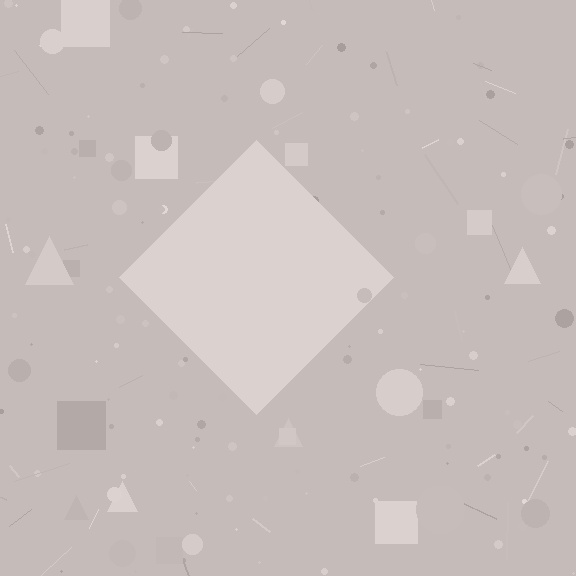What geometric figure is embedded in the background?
A diamond is embedded in the background.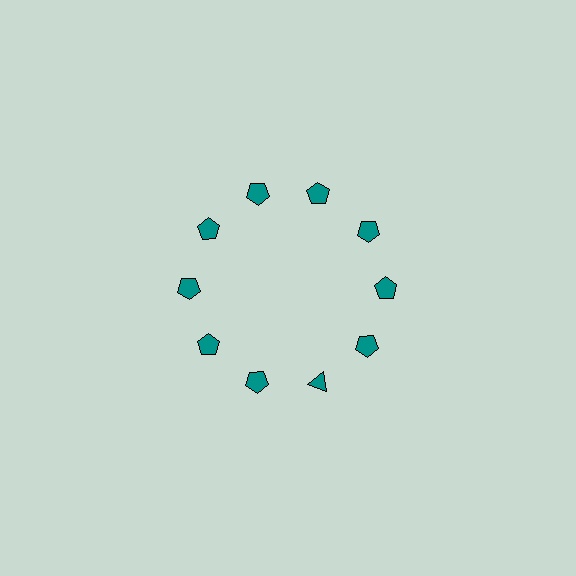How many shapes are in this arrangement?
There are 10 shapes arranged in a ring pattern.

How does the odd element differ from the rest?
It has a different shape: triangle instead of pentagon.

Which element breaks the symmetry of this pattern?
The teal triangle at roughly the 5 o'clock position breaks the symmetry. All other shapes are teal pentagons.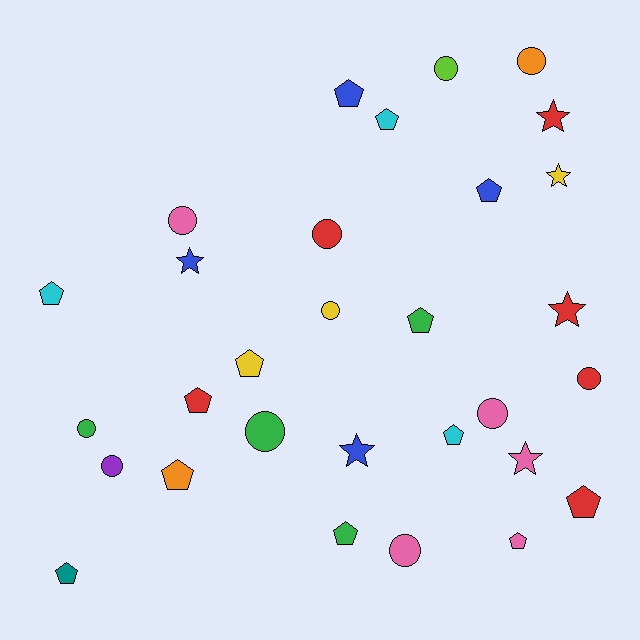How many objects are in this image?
There are 30 objects.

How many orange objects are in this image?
There are 2 orange objects.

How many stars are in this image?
There are 6 stars.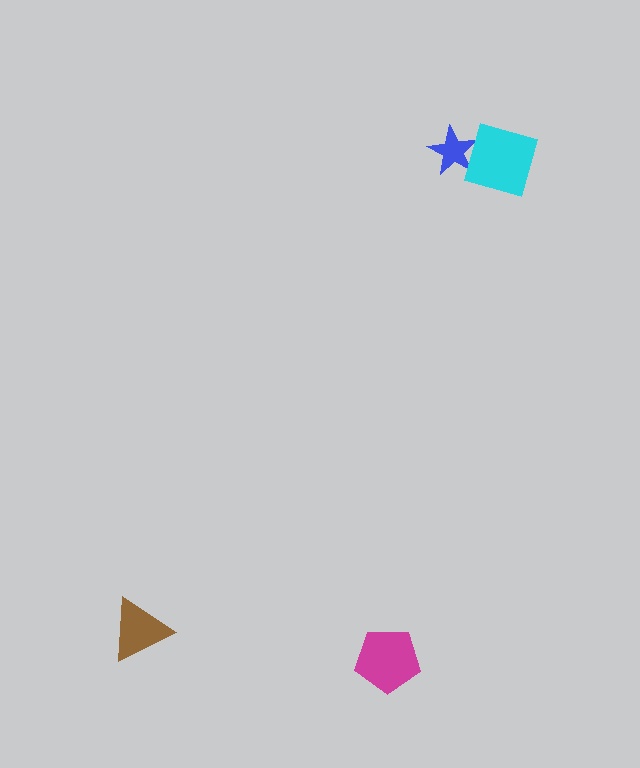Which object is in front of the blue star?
The cyan diamond is in front of the blue star.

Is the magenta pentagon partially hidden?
No, no other shape covers it.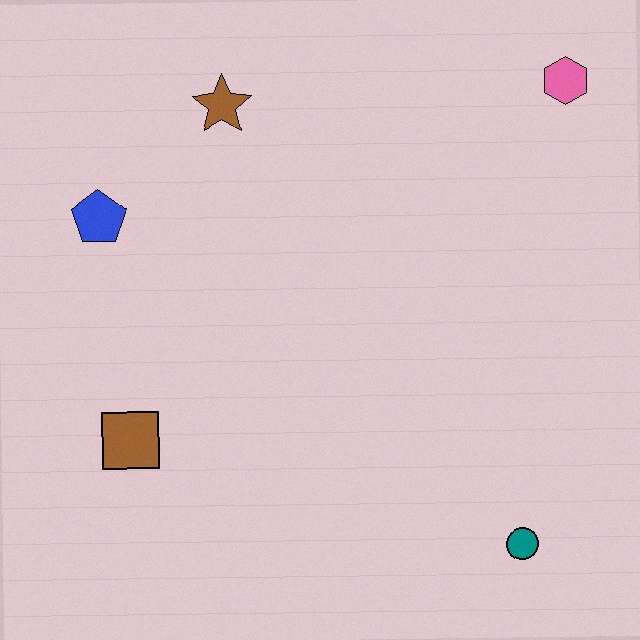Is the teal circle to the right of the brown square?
Yes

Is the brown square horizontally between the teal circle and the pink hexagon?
No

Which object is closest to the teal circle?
The brown square is closest to the teal circle.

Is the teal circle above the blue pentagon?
No